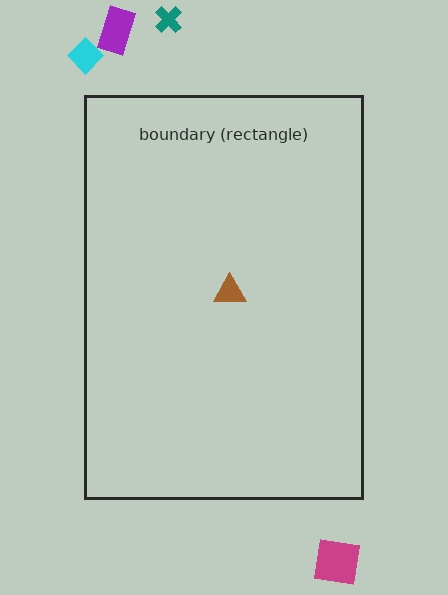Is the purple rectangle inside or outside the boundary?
Outside.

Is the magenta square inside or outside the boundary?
Outside.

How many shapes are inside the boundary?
1 inside, 4 outside.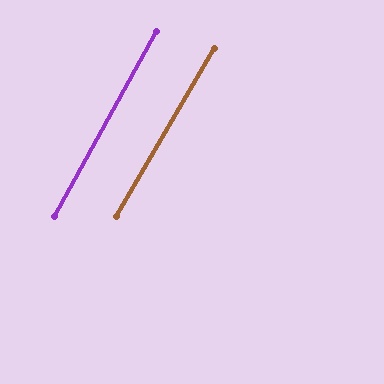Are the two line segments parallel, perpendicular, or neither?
Parallel — their directions differ by only 1.4°.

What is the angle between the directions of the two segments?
Approximately 1 degree.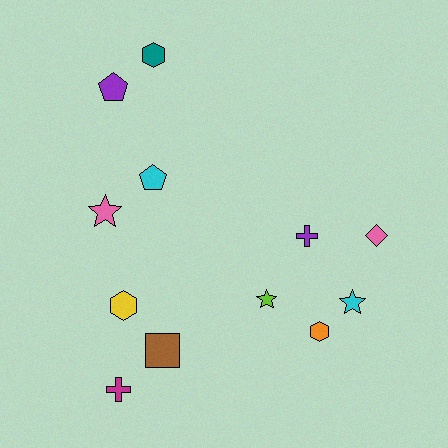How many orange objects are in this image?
There is 1 orange object.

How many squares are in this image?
There is 1 square.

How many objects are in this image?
There are 12 objects.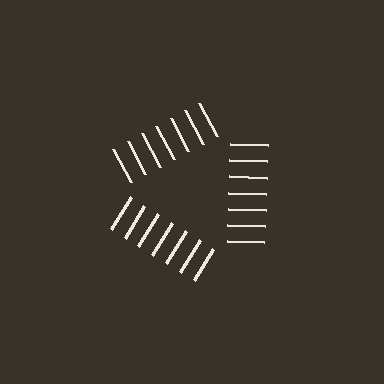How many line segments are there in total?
21 — 7 along each of the 3 edges.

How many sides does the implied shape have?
3 sides — the line-ends trace a triangle.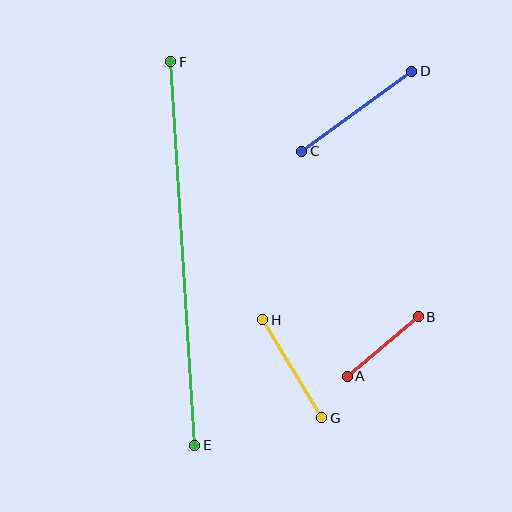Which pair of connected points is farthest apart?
Points E and F are farthest apart.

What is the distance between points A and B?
The distance is approximately 93 pixels.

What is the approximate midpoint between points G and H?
The midpoint is at approximately (292, 369) pixels.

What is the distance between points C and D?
The distance is approximately 136 pixels.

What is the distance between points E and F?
The distance is approximately 384 pixels.